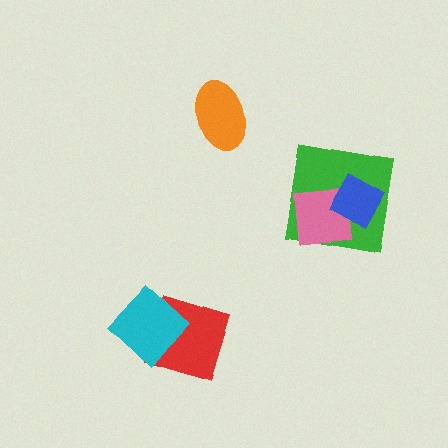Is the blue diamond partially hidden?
No, no other shape covers it.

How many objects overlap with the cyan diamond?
1 object overlaps with the cyan diamond.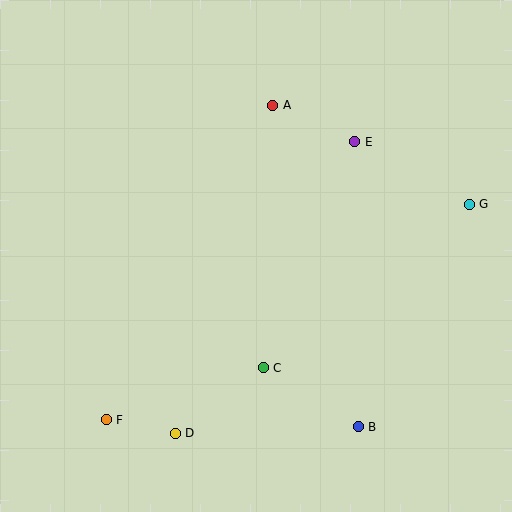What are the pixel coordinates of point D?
Point D is at (175, 433).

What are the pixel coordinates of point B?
Point B is at (358, 427).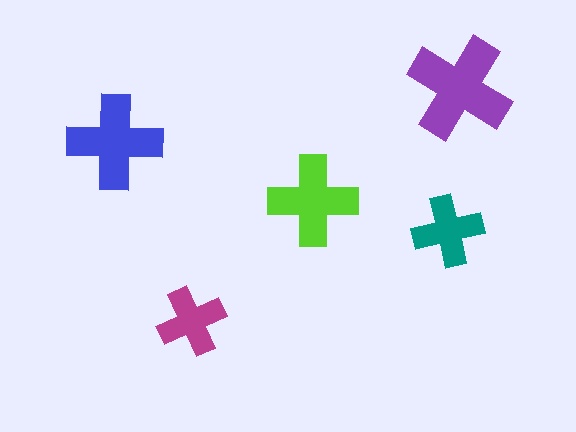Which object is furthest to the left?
The blue cross is leftmost.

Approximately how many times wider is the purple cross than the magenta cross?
About 1.5 times wider.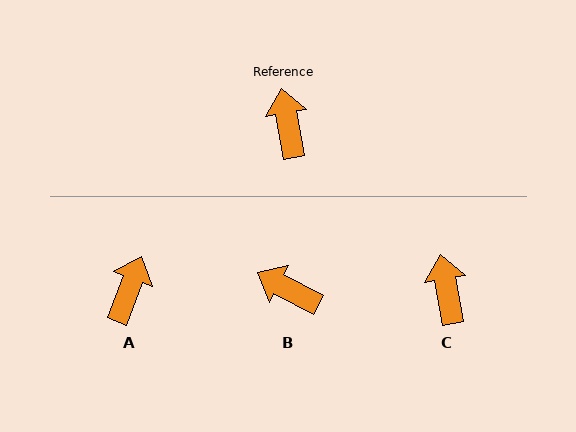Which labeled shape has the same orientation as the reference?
C.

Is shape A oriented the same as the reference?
No, it is off by about 31 degrees.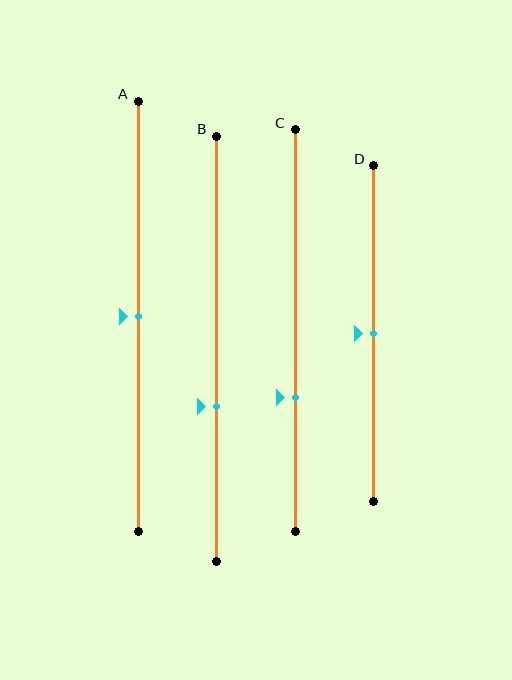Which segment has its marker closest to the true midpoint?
Segment A has its marker closest to the true midpoint.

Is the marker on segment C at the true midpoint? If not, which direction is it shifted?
No, the marker on segment C is shifted downward by about 17% of the segment length.